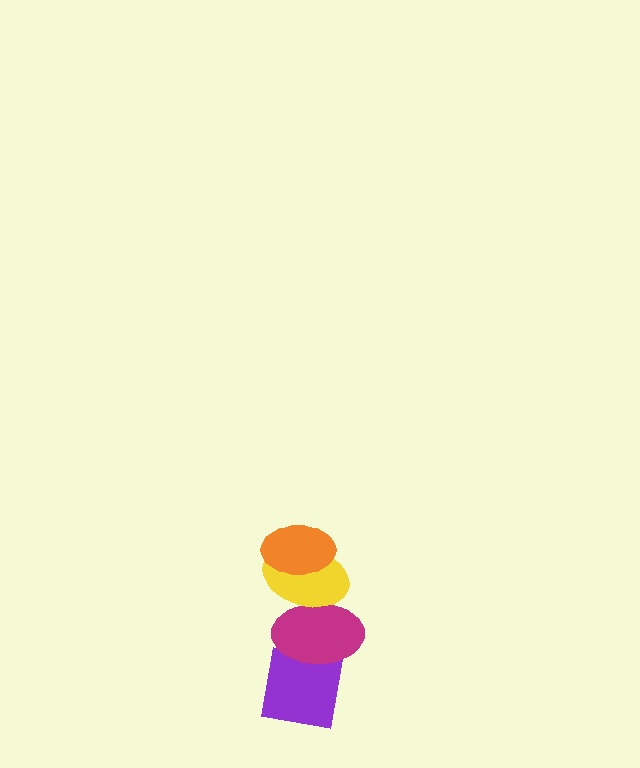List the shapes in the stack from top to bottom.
From top to bottom: the orange ellipse, the yellow ellipse, the magenta ellipse, the purple square.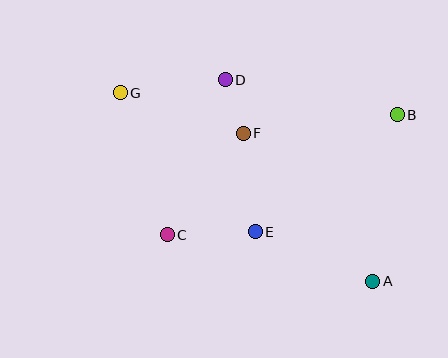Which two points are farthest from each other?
Points A and G are farthest from each other.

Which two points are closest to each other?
Points D and F are closest to each other.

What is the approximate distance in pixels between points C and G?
The distance between C and G is approximately 149 pixels.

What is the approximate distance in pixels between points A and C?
The distance between A and C is approximately 211 pixels.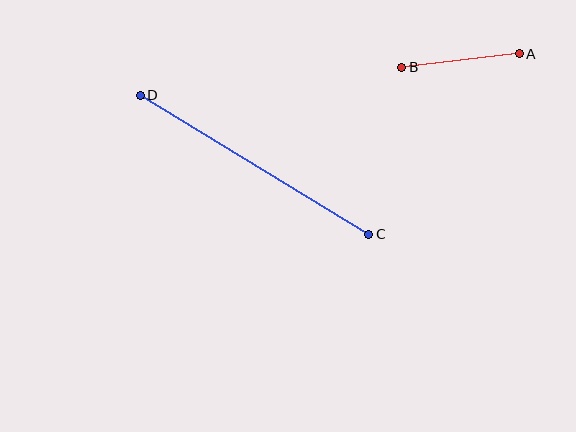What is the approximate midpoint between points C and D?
The midpoint is at approximately (255, 165) pixels.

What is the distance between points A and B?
The distance is approximately 118 pixels.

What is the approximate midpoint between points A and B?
The midpoint is at approximately (460, 61) pixels.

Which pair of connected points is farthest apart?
Points C and D are farthest apart.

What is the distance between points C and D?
The distance is approximately 268 pixels.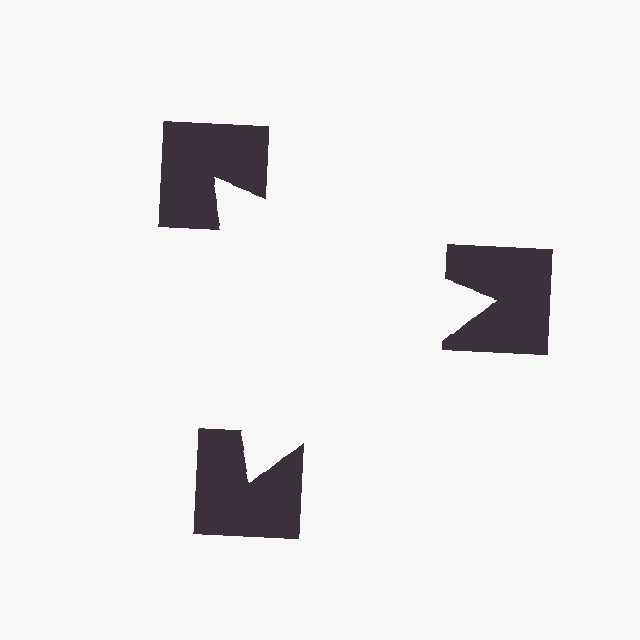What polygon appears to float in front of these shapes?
An illusory triangle — its edges are inferred from the aligned wedge cuts in the notched squares, not physically drawn.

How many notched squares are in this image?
There are 3 — one at each vertex of the illusory triangle.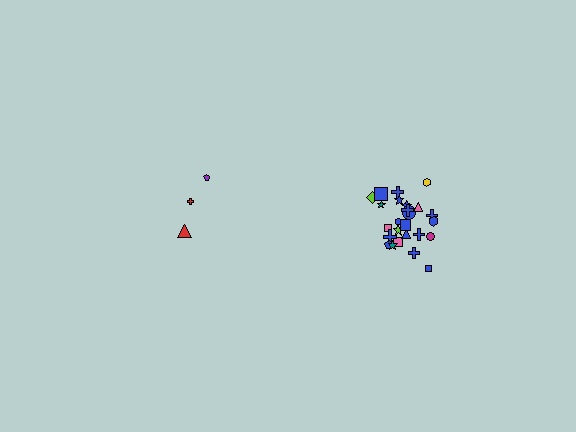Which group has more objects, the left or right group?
The right group.